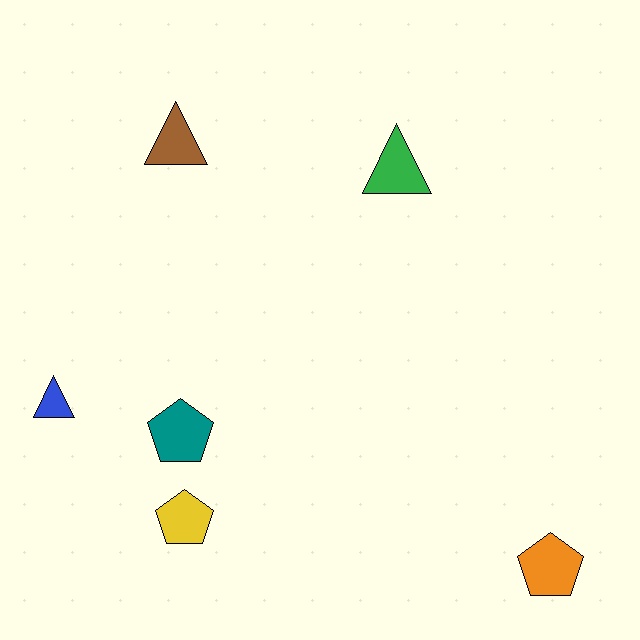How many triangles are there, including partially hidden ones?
There are 3 triangles.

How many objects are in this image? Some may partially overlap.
There are 6 objects.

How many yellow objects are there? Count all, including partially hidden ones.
There is 1 yellow object.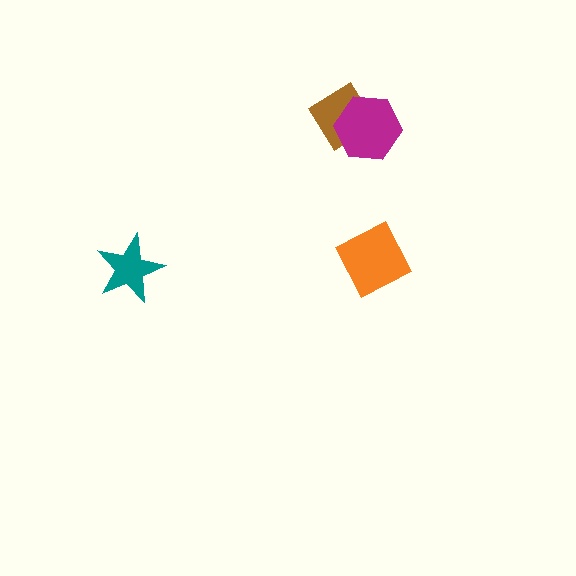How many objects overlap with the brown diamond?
1 object overlaps with the brown diamond.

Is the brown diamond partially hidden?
Yes, it is partially covered by another shape.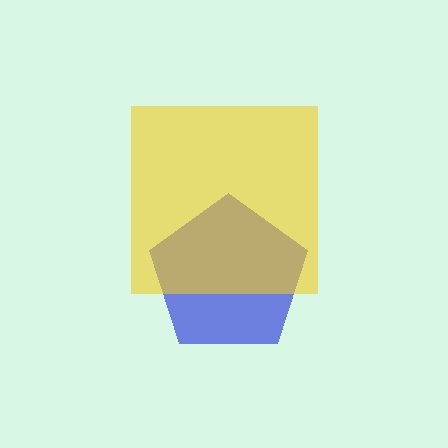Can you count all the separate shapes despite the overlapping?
Yes, there are 2 separate shapes.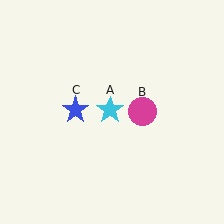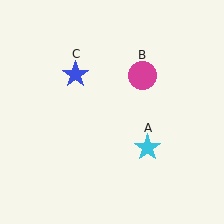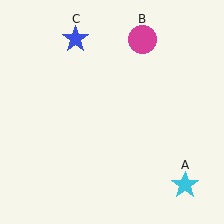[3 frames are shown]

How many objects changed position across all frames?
3 objects changed position: cyan star (object A), magenta circle (object B), blue star (object C).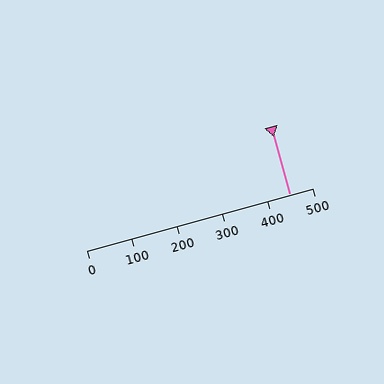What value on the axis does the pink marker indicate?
The marker indicates approximately 450.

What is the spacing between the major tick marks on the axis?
The major ticks are spaced 100 apart.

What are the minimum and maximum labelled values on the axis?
The axis runs from 0 to 500.